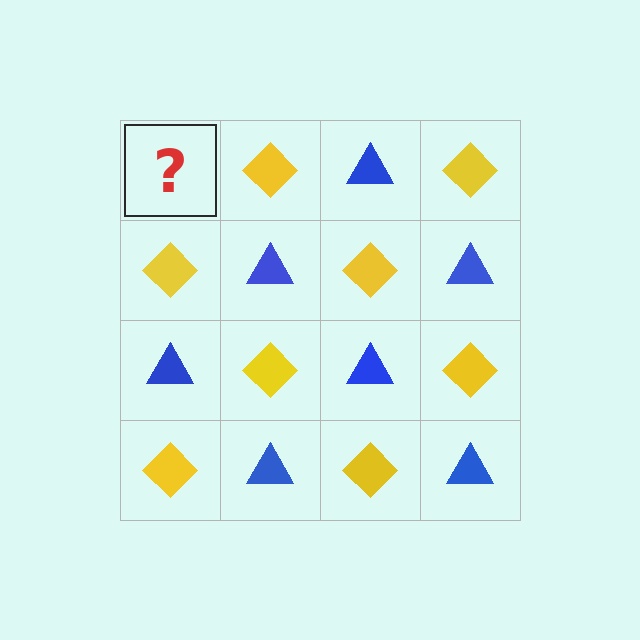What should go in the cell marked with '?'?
The missing cell should contain a blue triangle.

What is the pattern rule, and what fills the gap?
The rule is that it alternates blue triangle and yellow diamond in a checkerboard pattern. The gap should be filled with a blue triangle.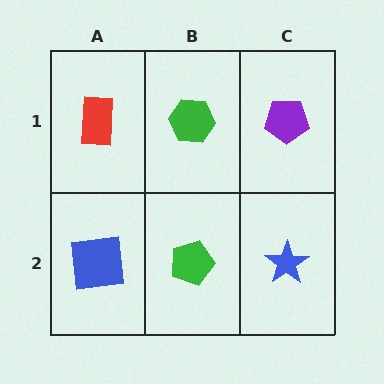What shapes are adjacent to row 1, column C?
A blue star (row 2, column C), a green hexagon (row 1, column B).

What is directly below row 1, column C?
A blue star.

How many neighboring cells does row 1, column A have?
2.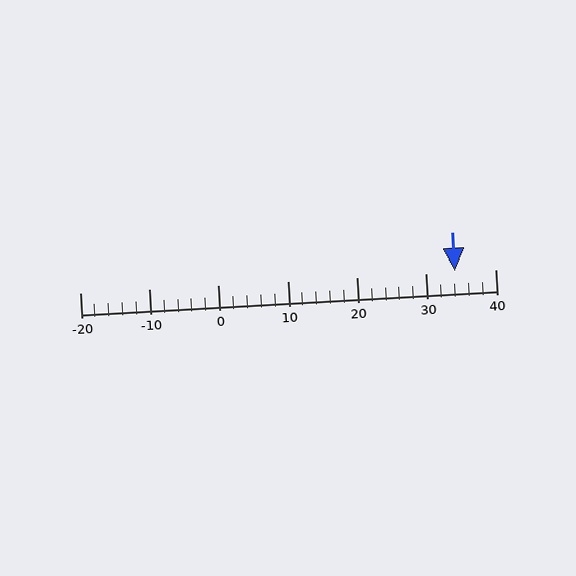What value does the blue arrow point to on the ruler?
The blue arrow points to approximately 34.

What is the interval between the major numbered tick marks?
The major tick marks are spaced 10 units apart.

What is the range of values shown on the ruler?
The ruler shows values from -20 to 40.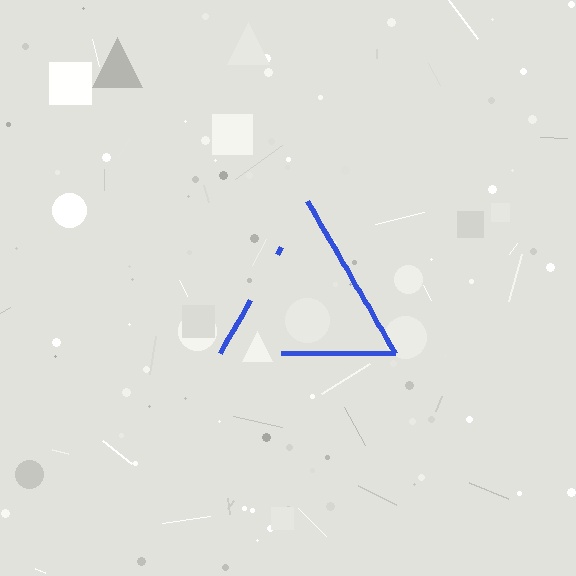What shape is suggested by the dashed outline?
The dashed outline suggests a triangle.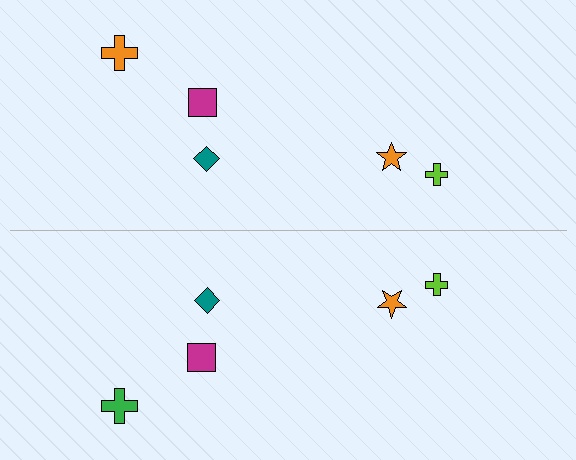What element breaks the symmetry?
The green cross on the bottom side breaks the symmetry — its mirror counterpart is orange.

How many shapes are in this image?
There are 10 shapes in this image.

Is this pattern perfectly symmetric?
No, the pattern is not perfectly symmetric. The green cross on the bottom side breaks the symmetry — its mirror counterpart is orange.